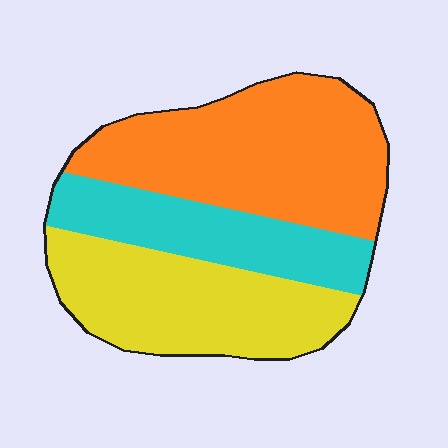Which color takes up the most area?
Orange, at roughly 45%.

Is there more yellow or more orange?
Orange.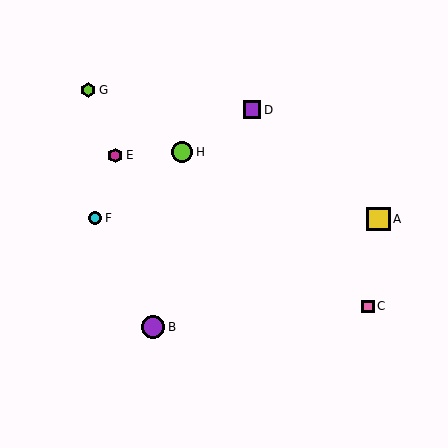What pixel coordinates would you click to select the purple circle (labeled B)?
Click at (153, 327) to select the purple circle B.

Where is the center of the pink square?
The center of the pink square is at (368, 306).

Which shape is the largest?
The purple circle (labeled B) is the largest.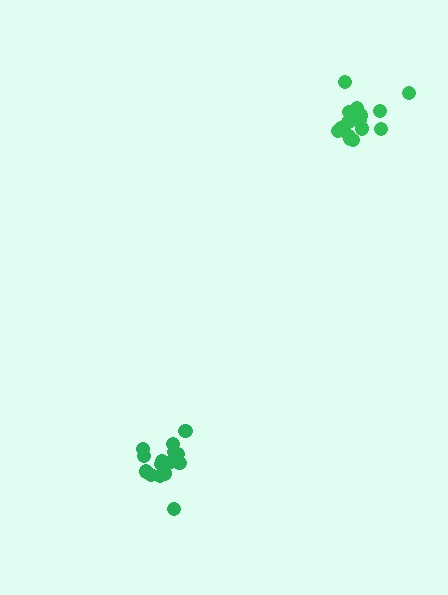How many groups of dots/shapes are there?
There are 2 groups.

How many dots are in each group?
Group 1: 16 dots, Group 2: 15 dots (31 total).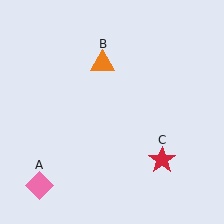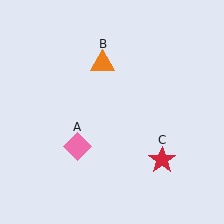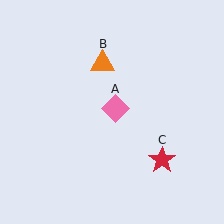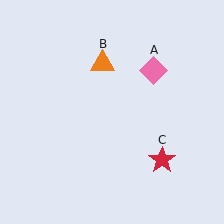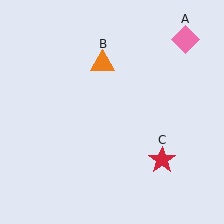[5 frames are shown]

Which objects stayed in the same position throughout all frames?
Orange triangle (object B) and red star (object C) remained stationary.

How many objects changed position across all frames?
1 object changed position: pink diamond (object A).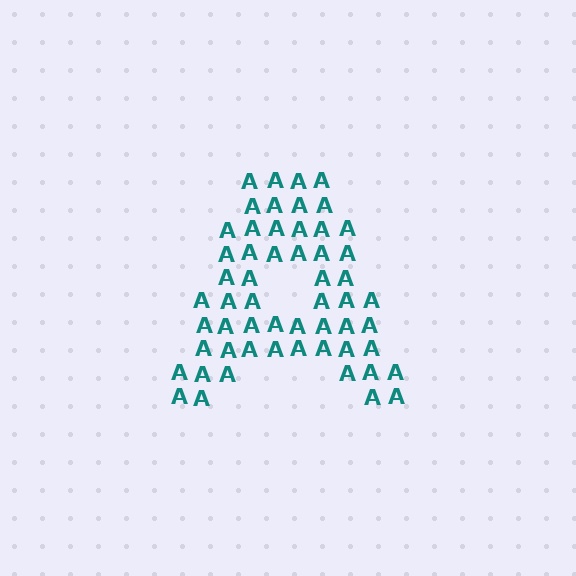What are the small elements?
The small elements are letter A's.